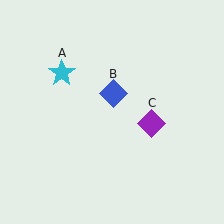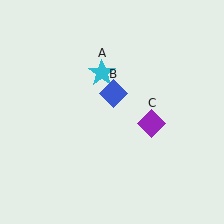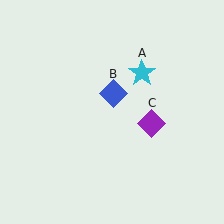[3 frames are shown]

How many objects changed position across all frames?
1 object changed position: cyan star (object A).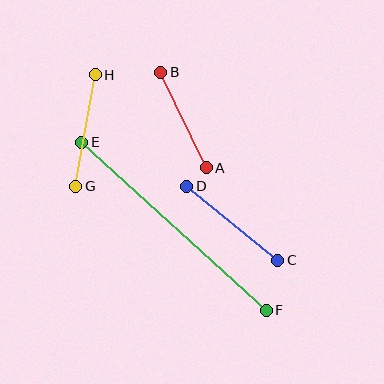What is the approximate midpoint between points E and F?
The midpoint is at approximately (174, 226) pixels.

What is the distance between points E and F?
The distance is approximately 250 pixels.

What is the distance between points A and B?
The distance is approximately 106 pixels.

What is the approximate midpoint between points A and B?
The midpoint is at approximately (184, 120) pixels.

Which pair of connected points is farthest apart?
Points E and F are farthest apart.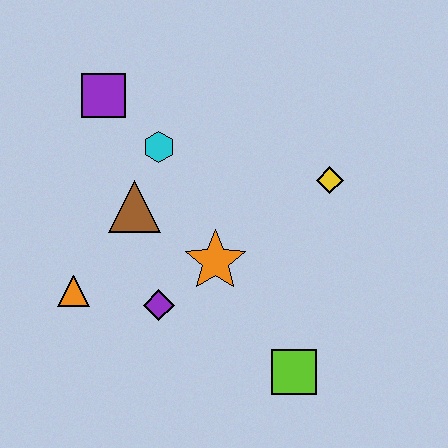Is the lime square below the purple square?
Yes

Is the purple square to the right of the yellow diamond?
No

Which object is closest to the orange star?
The purple diamond is closest to the orange star.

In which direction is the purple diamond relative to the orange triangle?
The purple diamond is to the right of the orange triangle.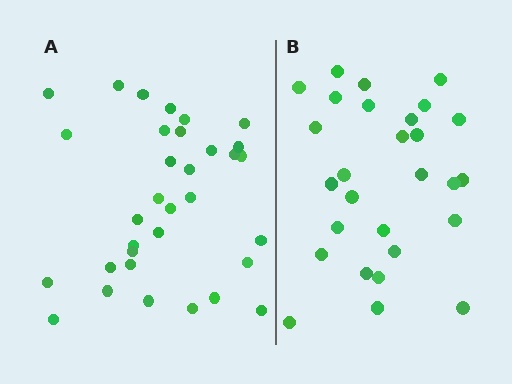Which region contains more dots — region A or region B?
Region A (the left region) has more dots.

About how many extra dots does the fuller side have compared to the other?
Region A has about 5 more dots than region B.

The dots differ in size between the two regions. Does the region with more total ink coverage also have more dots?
No. Region B has more total ink coverage because its dots are larger, but region A actually contains more individual dots. Total area can be misleading — the number of items is what matters here.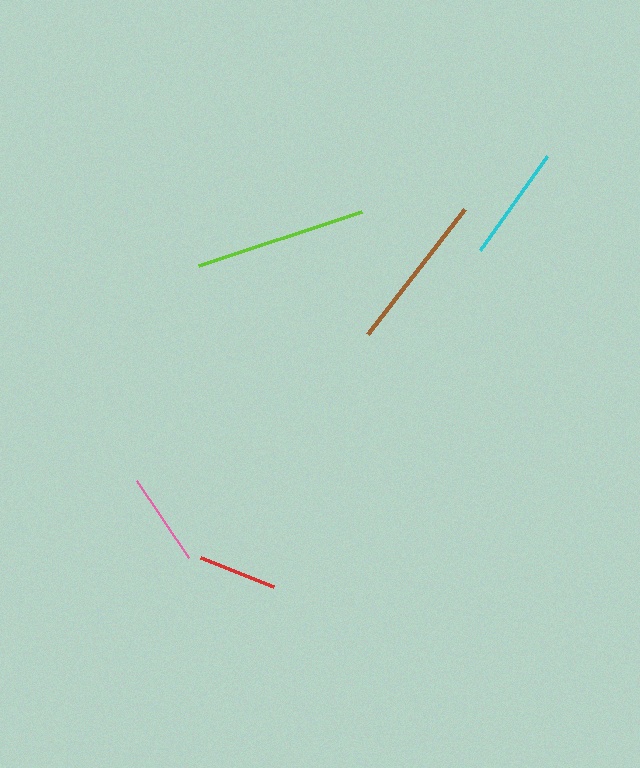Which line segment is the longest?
The lime line is the longest at approximately 171 pixels.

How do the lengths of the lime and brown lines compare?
The lime and brown lines are approximately the same length.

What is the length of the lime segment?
The lime segment is approximately 171 pixels long.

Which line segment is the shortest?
The red line is the shortest at approximately 79 pixels.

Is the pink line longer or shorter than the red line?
The pink line is longer than the red line.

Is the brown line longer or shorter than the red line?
The brown line is longer than the red line.